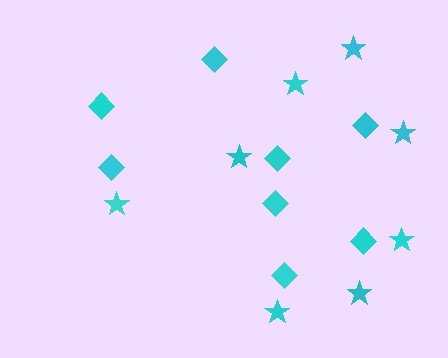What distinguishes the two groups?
There are 2 groups: one group of diamonds (8) and one group of stars (8).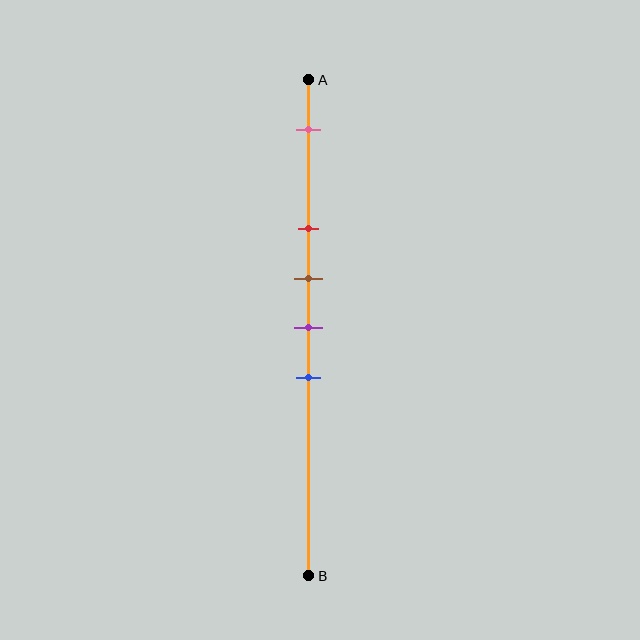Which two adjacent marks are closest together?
The brown and purple marks are the closest adjacent pair.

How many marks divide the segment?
There are 5 marks dividing the segment.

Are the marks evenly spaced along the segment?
No, the marks are not evenly spaced.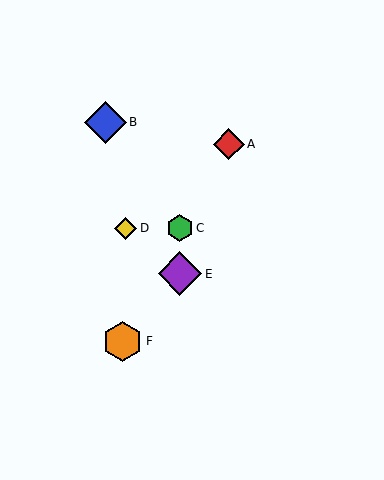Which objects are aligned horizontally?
Objects C, D are aligned horizontally.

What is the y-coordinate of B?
Object B is at y≈122.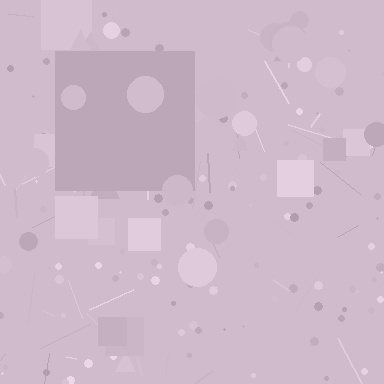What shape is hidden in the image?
A square is hidden in the image.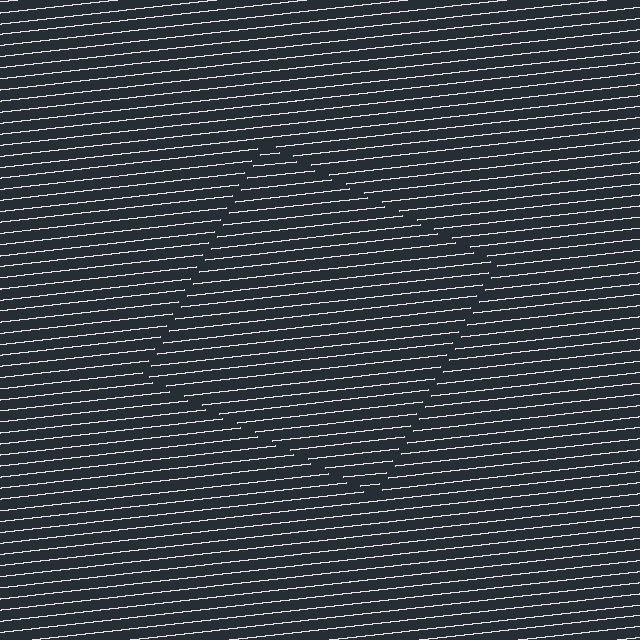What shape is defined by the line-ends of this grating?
An illusory square. The interior of the shape contains the same grating, shifted by half a period — the contour is defined by the phase discontinuity where line-ends from the inner and outer gratings abut.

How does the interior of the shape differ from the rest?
The interior of the shape contains the same grating, shifted by half a period — the contour is defined by the phase discontinuity where line-ends from the inner and outer gratings abut.